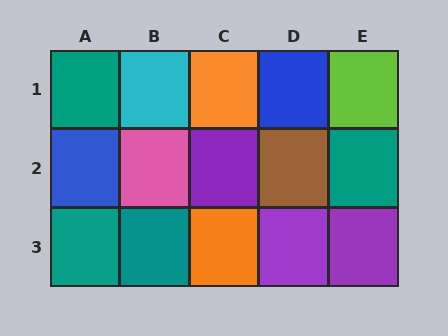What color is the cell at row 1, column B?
Cyan.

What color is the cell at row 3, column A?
Teal.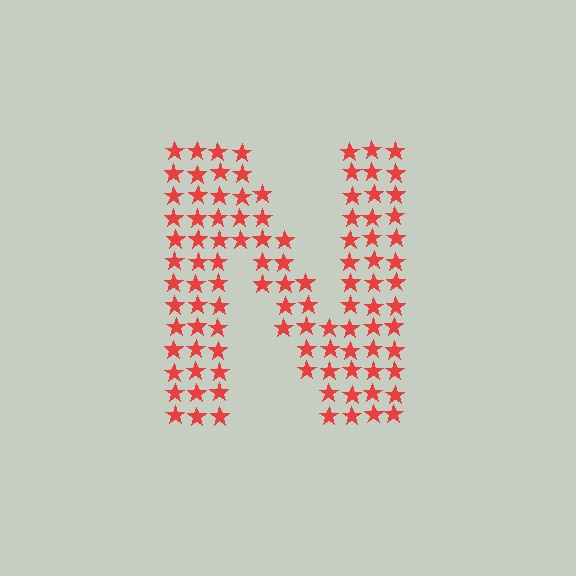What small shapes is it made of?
It is made of small stars.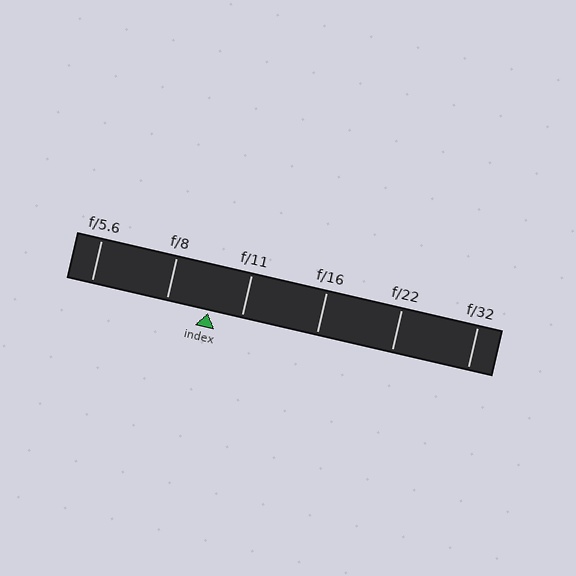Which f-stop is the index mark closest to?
The index mark is closest to f/11.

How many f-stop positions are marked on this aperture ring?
There are 6 f-stop positions marked.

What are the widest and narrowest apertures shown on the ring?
The widest aperture shown is f/5.6 and the narrowest is f/32.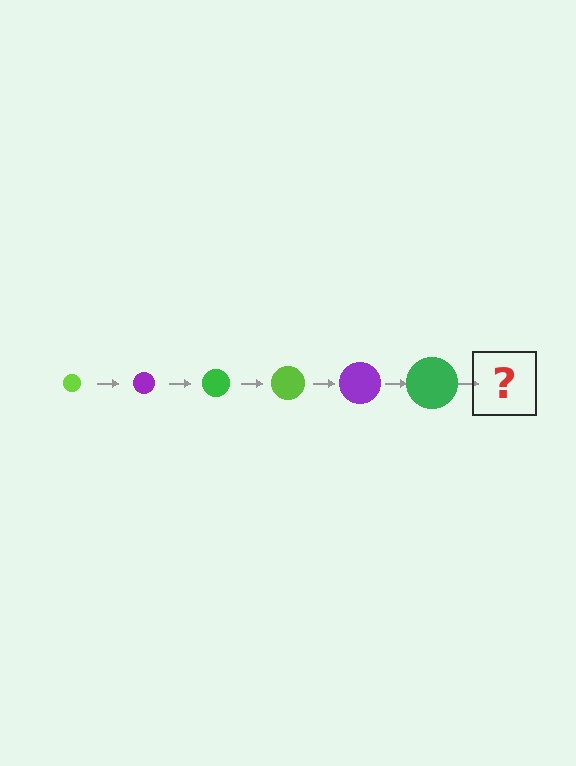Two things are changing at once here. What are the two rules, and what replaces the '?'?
The two rules are that the circle grows larger each step and the color cycles through lime, purple, and green. The '?' should be a lime circle, larger than the previous one.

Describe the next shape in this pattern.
It should be a lime circle, larger than the previous one.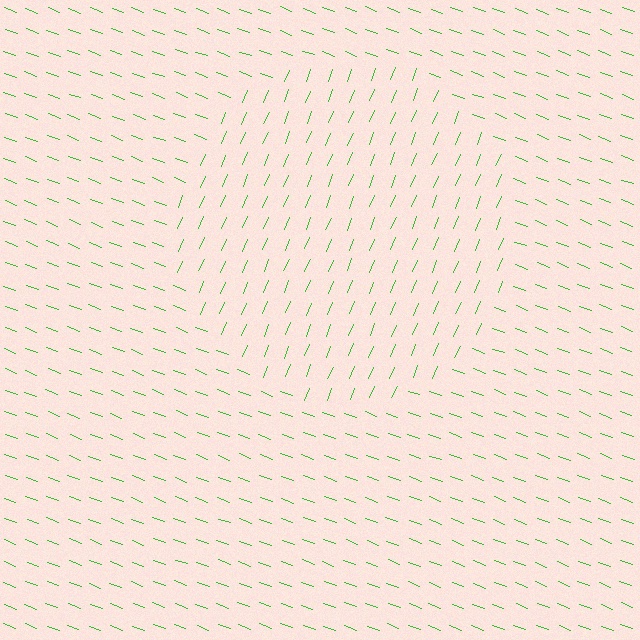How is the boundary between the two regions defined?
The boundary is defined purely by a change in line orientation (approximately 88 degrees difference). All lines are the same color and thickness.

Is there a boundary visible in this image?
Yes, there is a texture boundary formed by a change in line orientation.